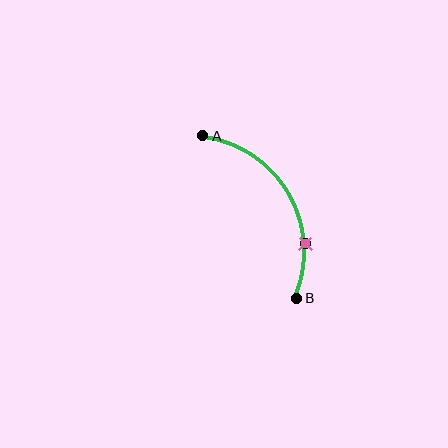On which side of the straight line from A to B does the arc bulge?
The arc bulges to the right of the straight line connecting A and B.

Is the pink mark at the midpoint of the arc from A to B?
No. The pink mark lies on the arc but is closer to endpoint B. The arc midpoint would be at the point on the curve equidistant along the arc from both A and B.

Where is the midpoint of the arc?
The arc midpoint is the point on the curve farthest from the straight line joining A and B. It sits to the right of that line.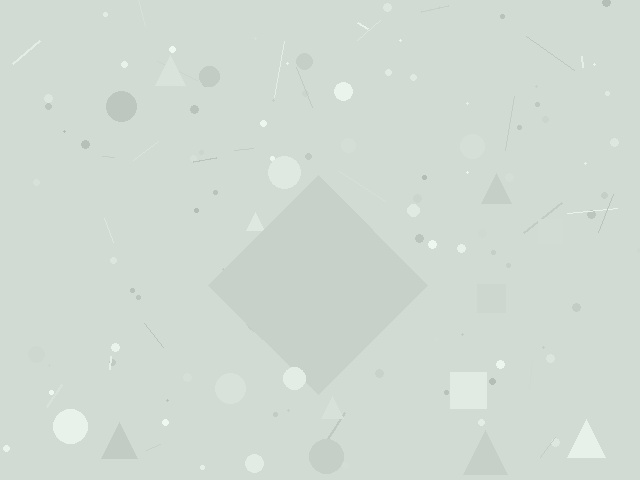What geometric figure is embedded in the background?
A diamond is embedded in the background.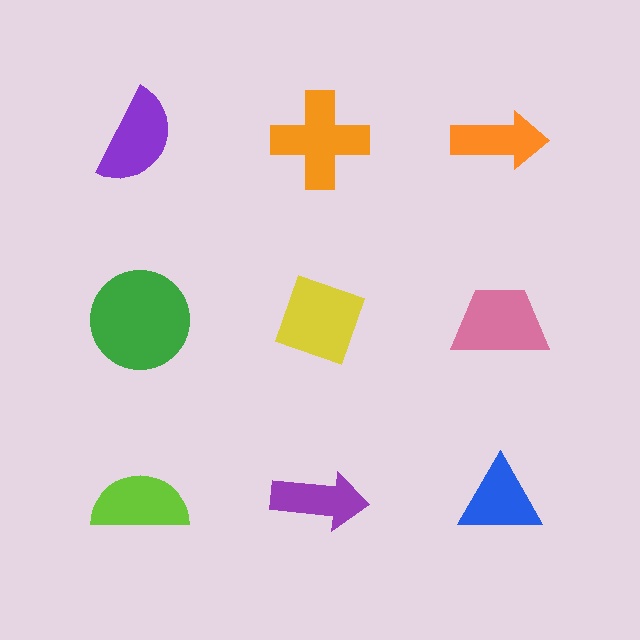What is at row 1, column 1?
A purple semicircle.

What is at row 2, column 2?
A yellow diamond.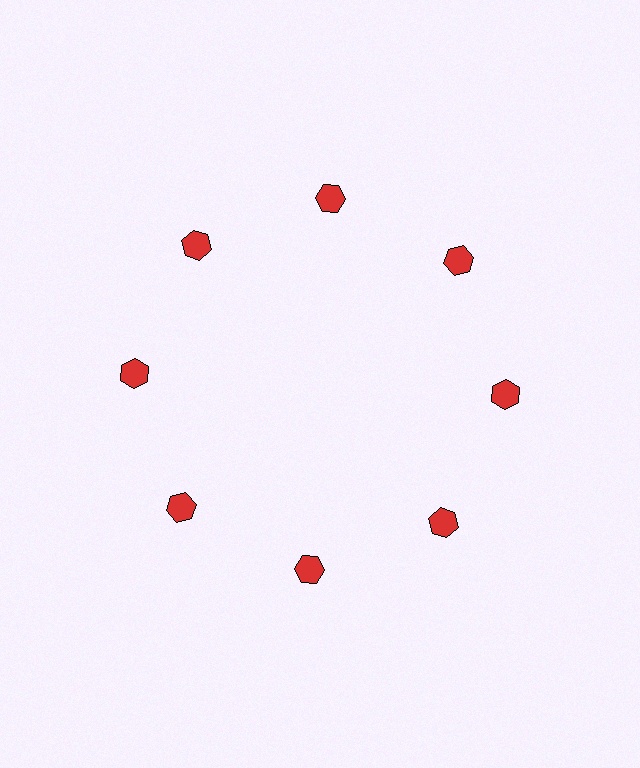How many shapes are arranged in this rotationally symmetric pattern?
There are 8 shapes, arranged in 8 groups of 1.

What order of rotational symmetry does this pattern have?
This pattern has 8-fold rotational symmetry.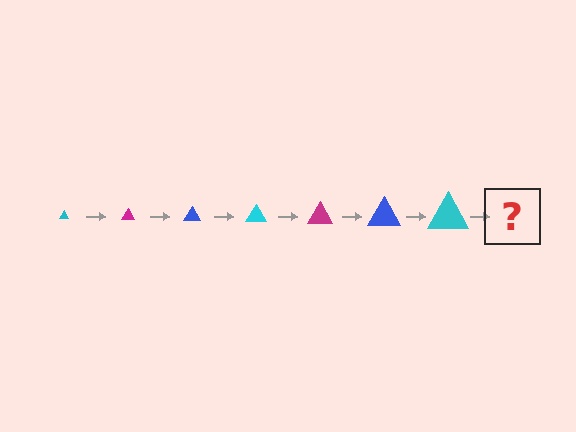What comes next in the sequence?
The next element should be a magenta triangle, larger than the previous one.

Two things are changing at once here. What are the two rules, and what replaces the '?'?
The two rules are that the triangle grows larger each step and the color cycles through cyan, magenta, and blue. The '?' should be a magenta triangle, larger than the previous one.